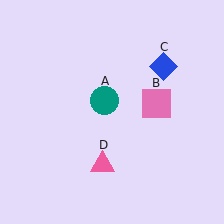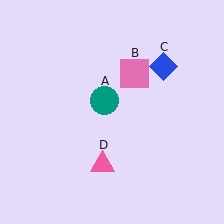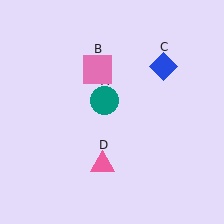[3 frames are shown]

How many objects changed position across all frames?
1 object changed position: pink square (object B).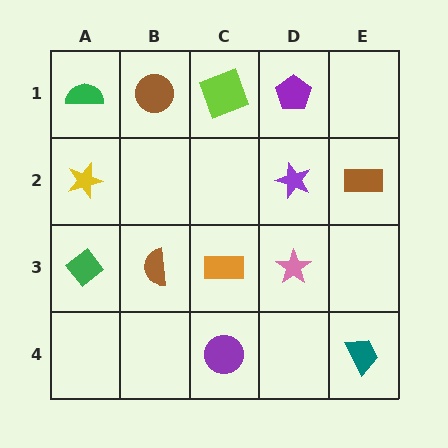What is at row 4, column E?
A teal trapezoid.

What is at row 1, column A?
A green semicircle.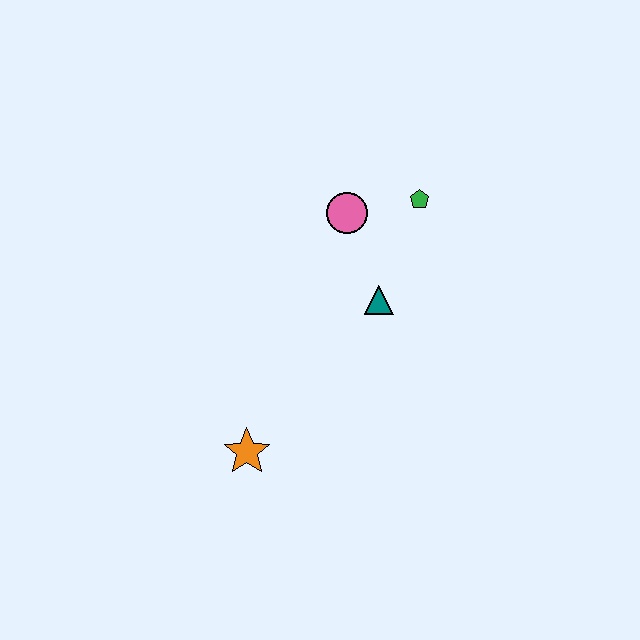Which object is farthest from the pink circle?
The orange star is farthest from the pink circle.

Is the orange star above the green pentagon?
No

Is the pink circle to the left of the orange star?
No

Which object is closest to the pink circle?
The green pentagon is closest to the pink circle.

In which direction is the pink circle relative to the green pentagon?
The pink circle is to the left of the green pentagon.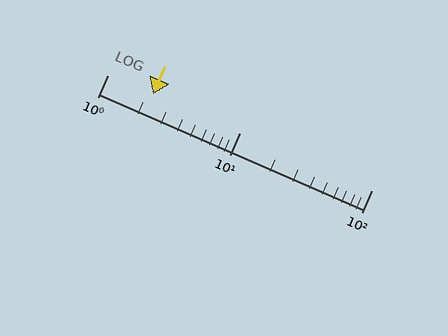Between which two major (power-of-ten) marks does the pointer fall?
The pointer is between 1 and 10.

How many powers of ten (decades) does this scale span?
The scale spans 2 decades, from 1 to 100.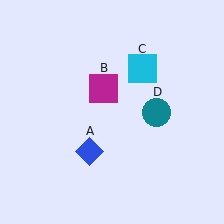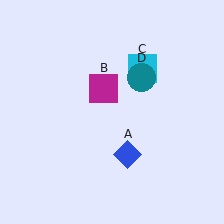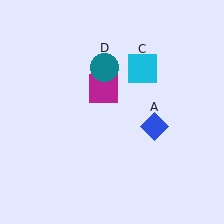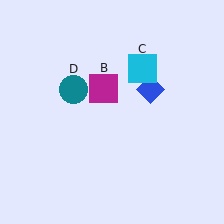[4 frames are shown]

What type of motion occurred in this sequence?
The blue diamond (object A), teal circle (object D) rotated counterclockwise around the center of the scene.